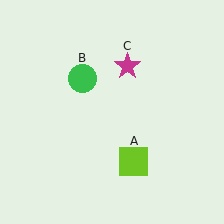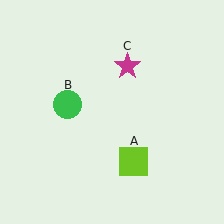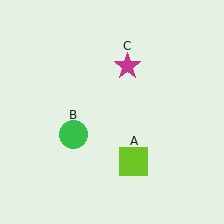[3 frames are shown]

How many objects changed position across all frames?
1 object changed position: green circle (object B).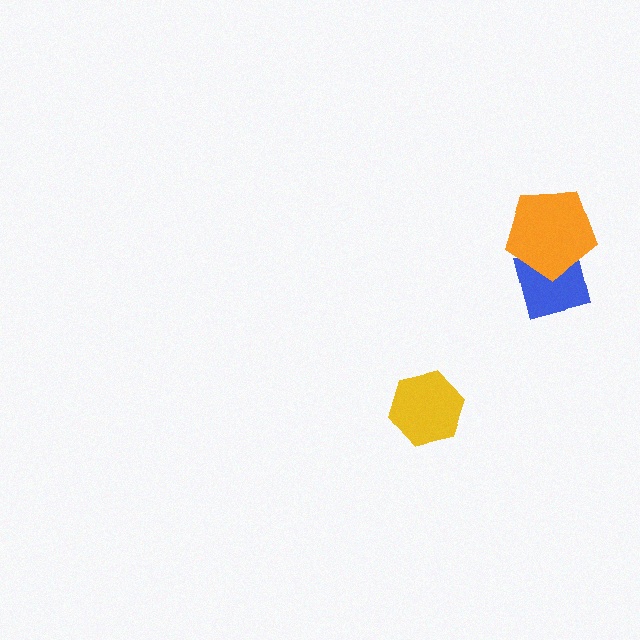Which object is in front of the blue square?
The orange pentagon is in front of the blue square.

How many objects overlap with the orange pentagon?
1 object overlaps with the orange pentagon.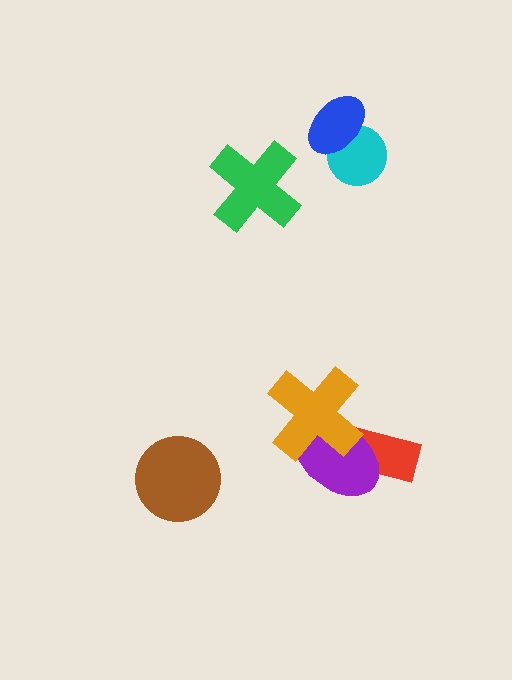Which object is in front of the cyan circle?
The blue ellipse is in front of the cyan circle.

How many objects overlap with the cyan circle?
1 object overlaps with the cyan circle.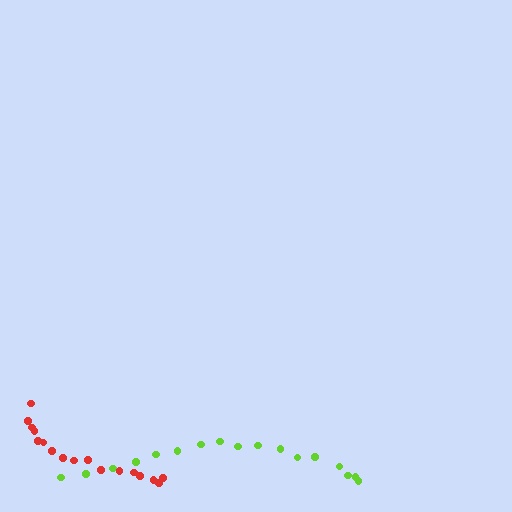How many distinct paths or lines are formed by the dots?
There are 2 distinct paths.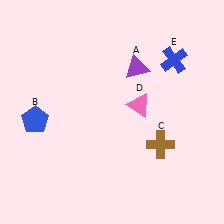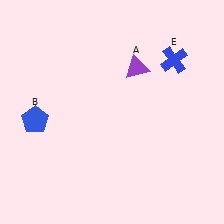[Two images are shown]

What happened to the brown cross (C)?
The brown cross (C) was removed in Image 2. It was in the bottom-right area of Image 1.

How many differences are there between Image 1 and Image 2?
There are 2 differences between the two images.